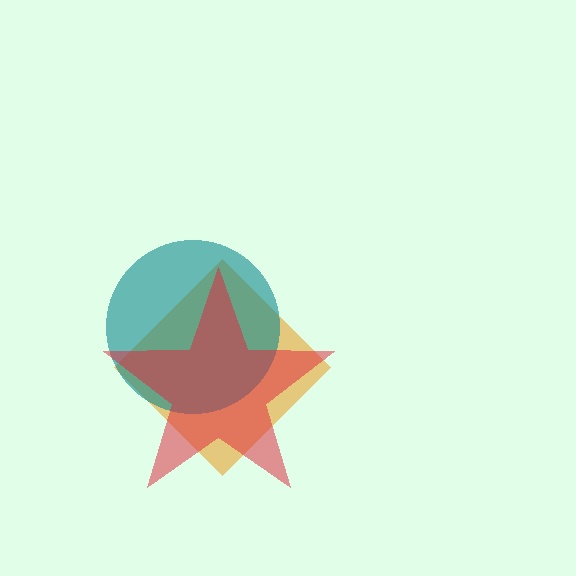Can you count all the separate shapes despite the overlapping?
Yes, there are 3 separate shapes.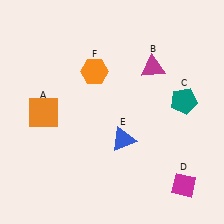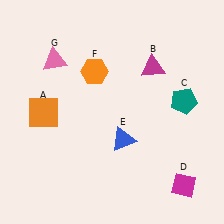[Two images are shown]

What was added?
A pink triangle (G) was added in Image 2.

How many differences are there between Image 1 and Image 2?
There is 1 difference between the two images.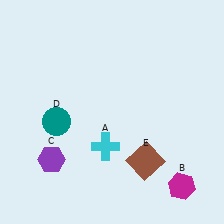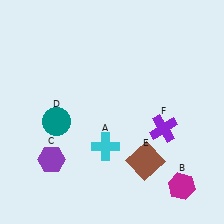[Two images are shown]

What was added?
A purple cross (F) was added in Image 2.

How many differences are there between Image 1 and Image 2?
There is 1 difference between the two images.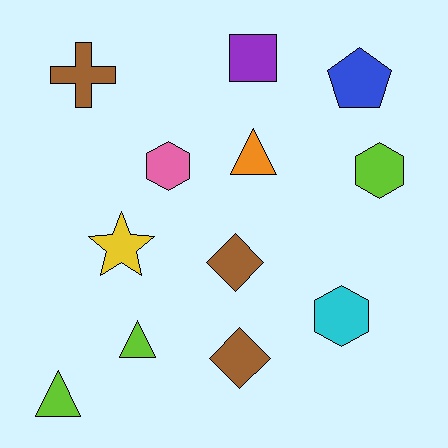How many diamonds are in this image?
There are 2 diamonds.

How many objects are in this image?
There are 12 objects.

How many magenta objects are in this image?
There are no magenta objects.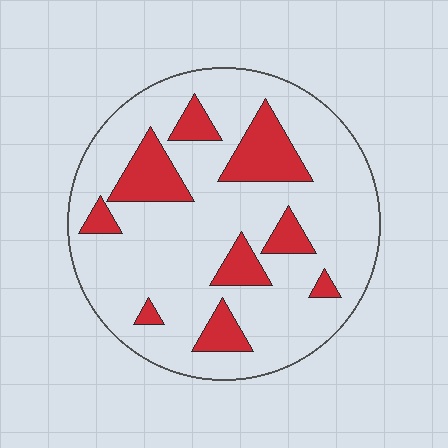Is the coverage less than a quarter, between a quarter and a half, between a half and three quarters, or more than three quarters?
Less than a quarter.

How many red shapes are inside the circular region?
9.